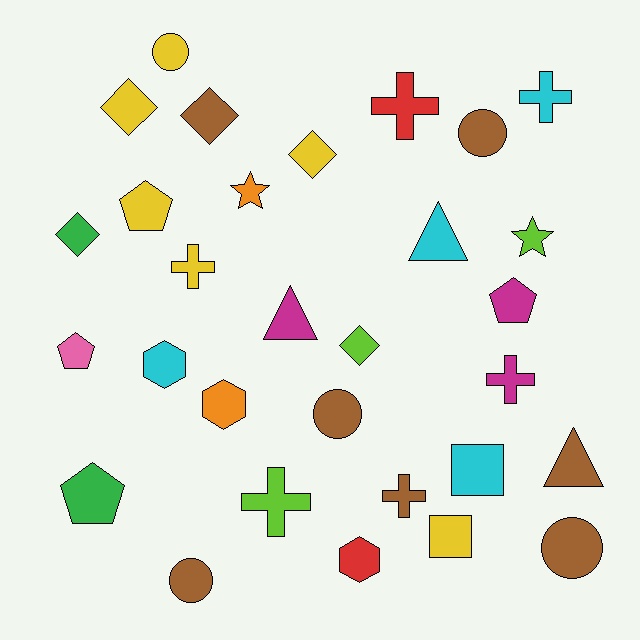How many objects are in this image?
There are 30 objects.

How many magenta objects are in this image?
There are 3 magenta objects.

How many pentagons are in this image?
There are 4 pentagons.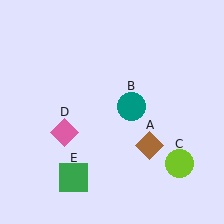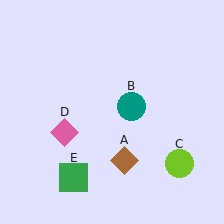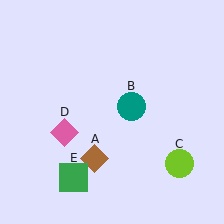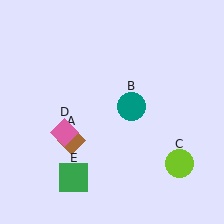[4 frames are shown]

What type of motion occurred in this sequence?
The brown diamond (object A) rotated clockwise around the center of the scene.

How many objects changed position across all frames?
1 object changed position: brown diamond (object A).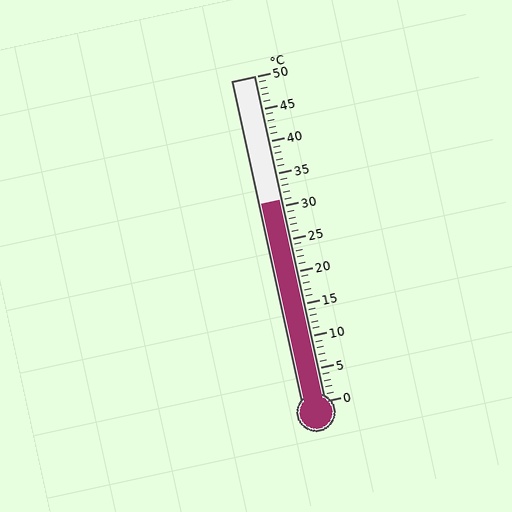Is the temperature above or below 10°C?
The temperature is above 10°C.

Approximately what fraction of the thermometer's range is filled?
The thermometer is filled to approximately 60% of its range.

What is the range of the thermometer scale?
The thermometer scale ranges from 0°C to 50°C.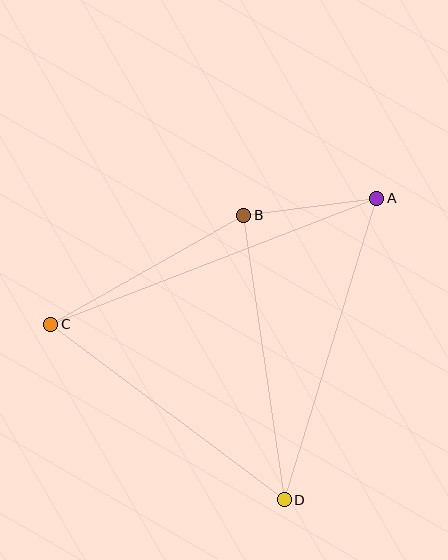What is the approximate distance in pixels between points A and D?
The distance between A and D is approximately 315 pixels.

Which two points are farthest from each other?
Points A and C are farthest from each other.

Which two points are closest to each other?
Points A and B are closest to each other.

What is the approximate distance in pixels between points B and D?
The distance between B and D is approximately 287 pixels.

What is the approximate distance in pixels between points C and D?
The distance between C and D is approximately 292 pixels.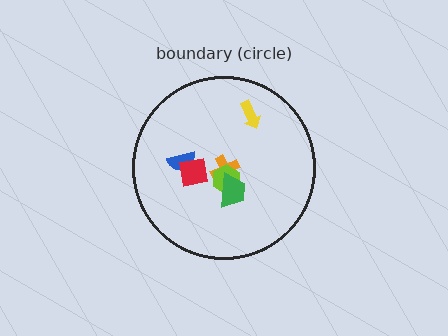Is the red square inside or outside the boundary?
Inside.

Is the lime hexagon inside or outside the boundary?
Inside.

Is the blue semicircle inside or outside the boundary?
Inside.